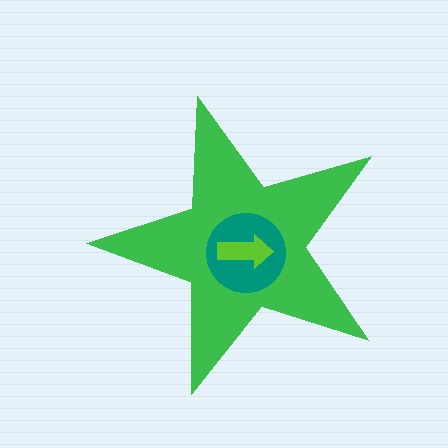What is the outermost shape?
The green star.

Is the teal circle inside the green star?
Yes.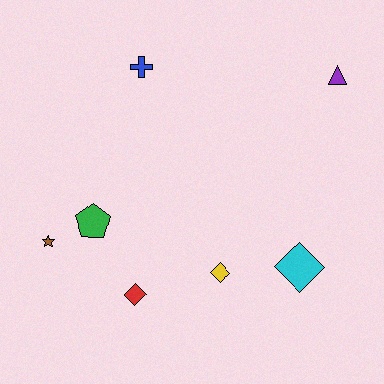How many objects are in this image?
There are 7 objects.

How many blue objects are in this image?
There is 1 blue object.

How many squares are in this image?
There are no squares.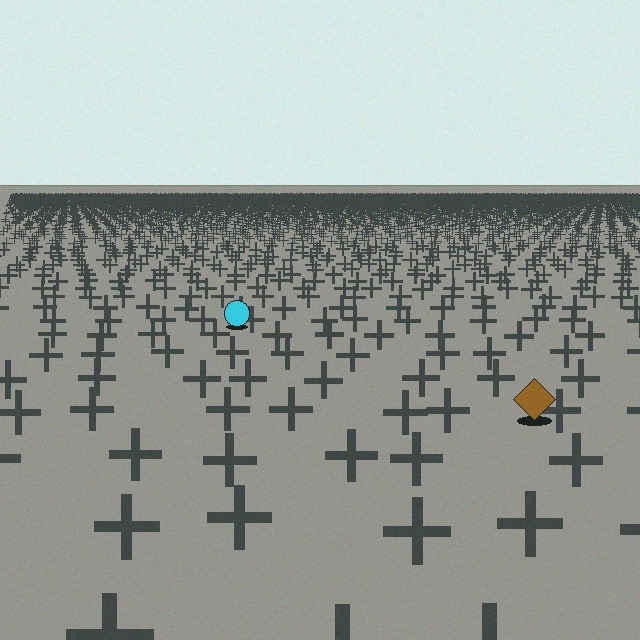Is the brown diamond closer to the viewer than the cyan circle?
Yes. The brown diamond is closer — you can tell from the texture gradient: the ground texture is coarser near it.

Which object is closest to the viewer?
The brown diamond is closest. The texture marks near it are larger and more spread out.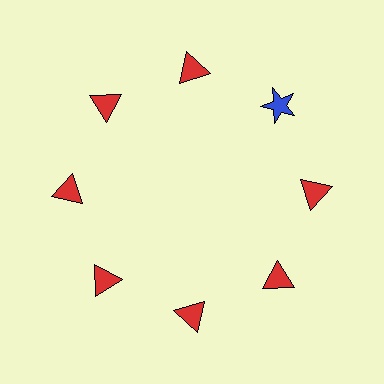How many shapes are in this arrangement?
There are 8 shapes arranged in a ring pattern.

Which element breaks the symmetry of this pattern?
The blue star at roughly the 2 o'clock position breaks the symmetry. All other shapes are red triangles.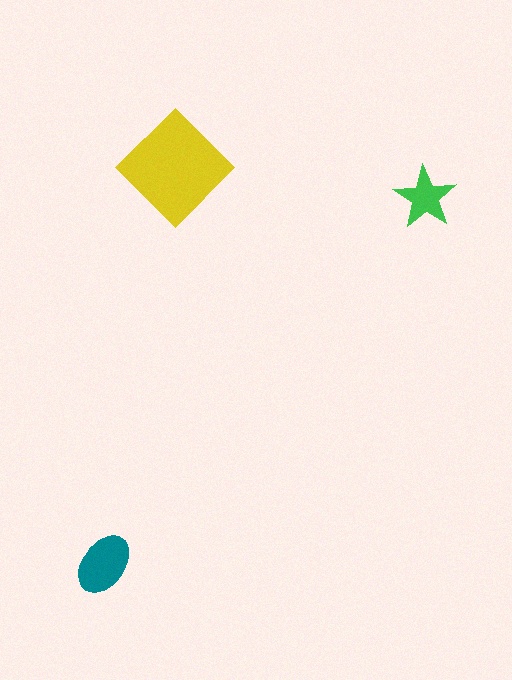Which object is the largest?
The yellow diamond.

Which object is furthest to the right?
The green star is rightmost.